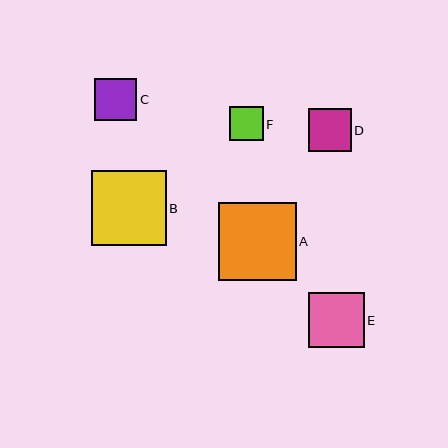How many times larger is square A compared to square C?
Square A is approximately 1.9 times the size of square C.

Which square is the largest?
Square A is the largest with a size of approximately 78 pixels.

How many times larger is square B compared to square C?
Square B is approximately 1.8 times the size of square C.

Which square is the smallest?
Square F is the smallest with a size of approximately 34 pixels.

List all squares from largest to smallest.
From largest to smallest: A, B, E, D, C, F.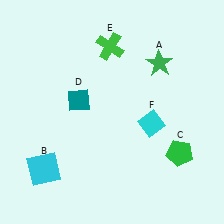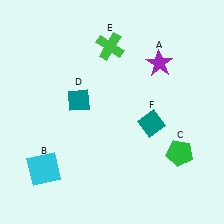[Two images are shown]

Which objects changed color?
A changed from green to purple. F changed from cyan to teal.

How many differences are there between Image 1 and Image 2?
There are 2 differences between the two images.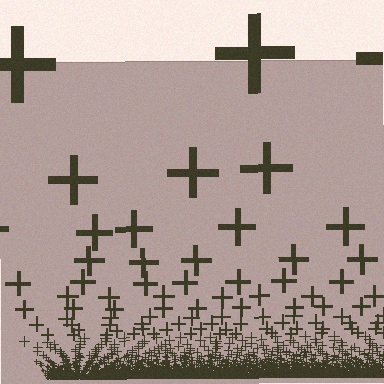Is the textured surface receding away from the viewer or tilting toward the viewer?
The surface appears to tilt toward the viewer. Texture elements get larger and sparser toward the top.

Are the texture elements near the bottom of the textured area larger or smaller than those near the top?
Smaller. The gradient is inverted — elements near the bottom are smaller and denser.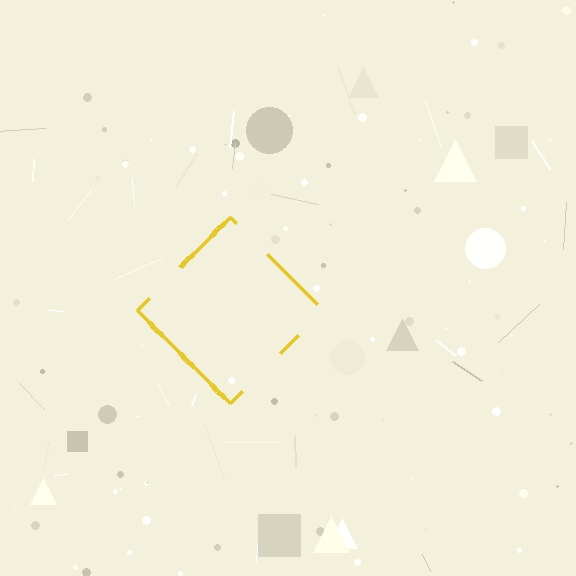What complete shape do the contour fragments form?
The contour fragments form a diamond.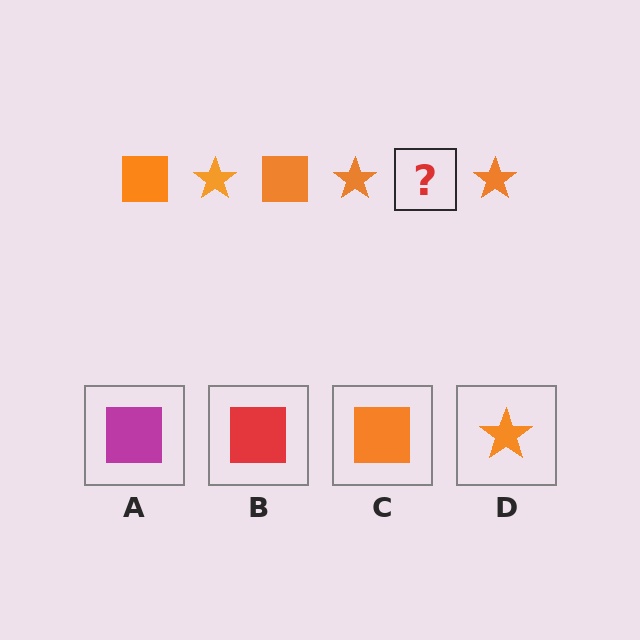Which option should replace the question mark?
Option C.